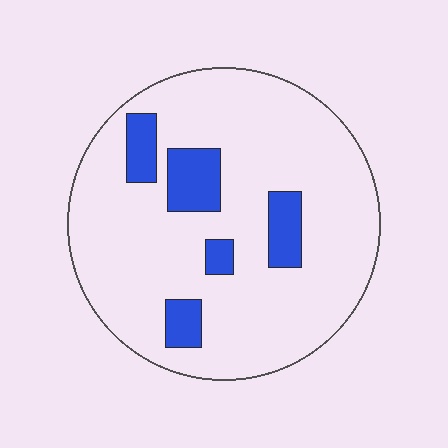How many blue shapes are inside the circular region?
5.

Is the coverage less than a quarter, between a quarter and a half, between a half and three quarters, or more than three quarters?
Less than a quarter.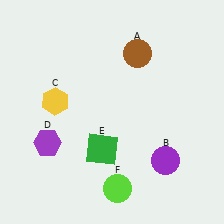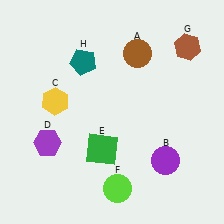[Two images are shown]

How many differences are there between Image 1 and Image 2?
There are 2 differences between the two images.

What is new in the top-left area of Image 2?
A teal pentagon (H) was added in the top-left area of Image 2.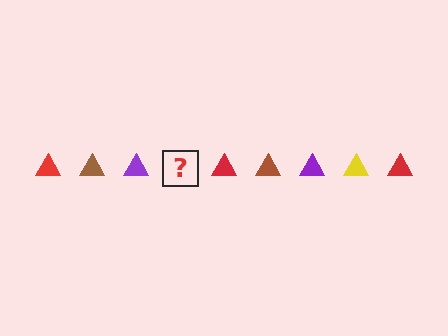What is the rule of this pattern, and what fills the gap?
The rule is that the pattern cycles through red, brown, purple, yellow triangles. The gap should be filled with a yellow triangle.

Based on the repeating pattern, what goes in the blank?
The blank should be a yellow triangle.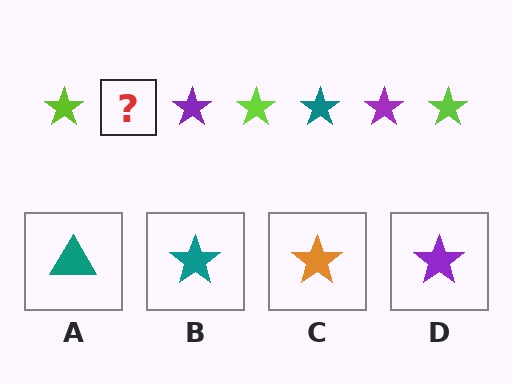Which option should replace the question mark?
Option B.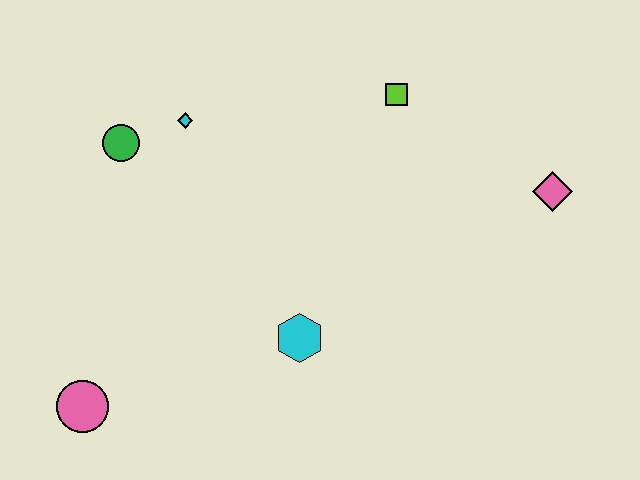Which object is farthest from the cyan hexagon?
The pink diamond is farthest from the cyan hexagon.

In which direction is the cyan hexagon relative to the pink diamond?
The cyan hexagon is to the left of the pink diamond.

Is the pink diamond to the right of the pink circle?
Yes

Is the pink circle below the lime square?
Yes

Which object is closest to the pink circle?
The cyan hexagon is closest to the pink circle.